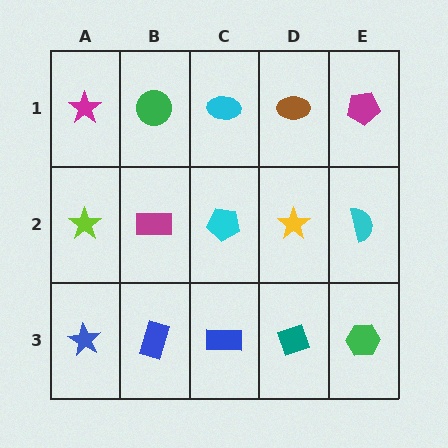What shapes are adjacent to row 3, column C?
A cyan pentagon (row 2, column C), a blue rectangle (row 3, column B), a teal diamond (row 3, column D).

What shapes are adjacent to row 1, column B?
A magenta rectangle (row 2, column B), a magenta star (row 1, column A), a cyan ellipse (row 1, column C).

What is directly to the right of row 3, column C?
A teal diamond.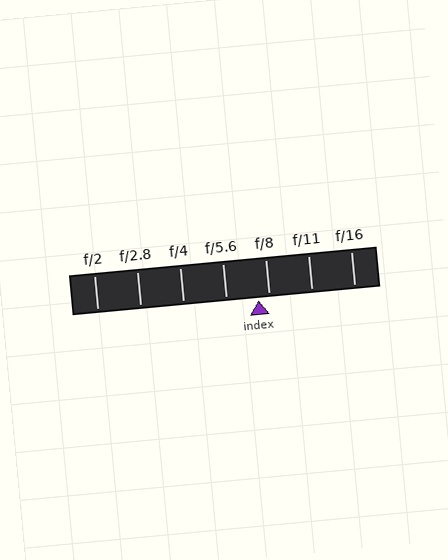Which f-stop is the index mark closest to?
The index mark is closest to f/8.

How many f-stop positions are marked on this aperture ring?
There are 7 f-stop positions marked.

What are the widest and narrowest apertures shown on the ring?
The widest aperture shown is f/2 and the narrowest is f/16.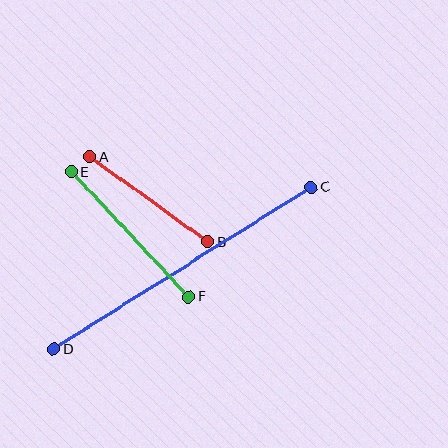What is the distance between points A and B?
The distance is approximately 145 pixels.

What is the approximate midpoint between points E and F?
The midpoint is at approximately (130, 234) pixels.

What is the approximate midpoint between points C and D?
The midpoint is at approximately (182, 268) pixels.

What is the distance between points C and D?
The distance is approximately 304 pixels.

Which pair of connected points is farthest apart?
Points C and D are farthest apart.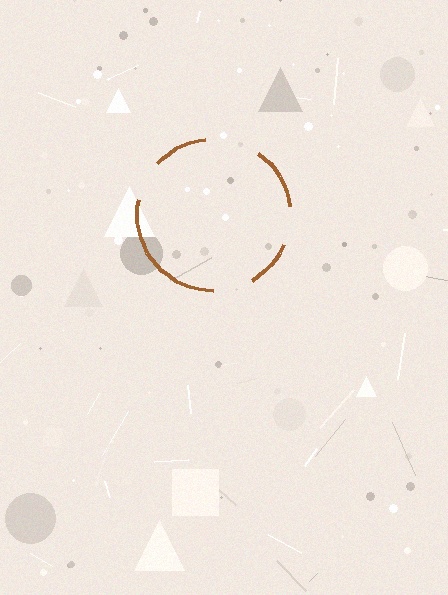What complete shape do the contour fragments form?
The contour fragments form a circle.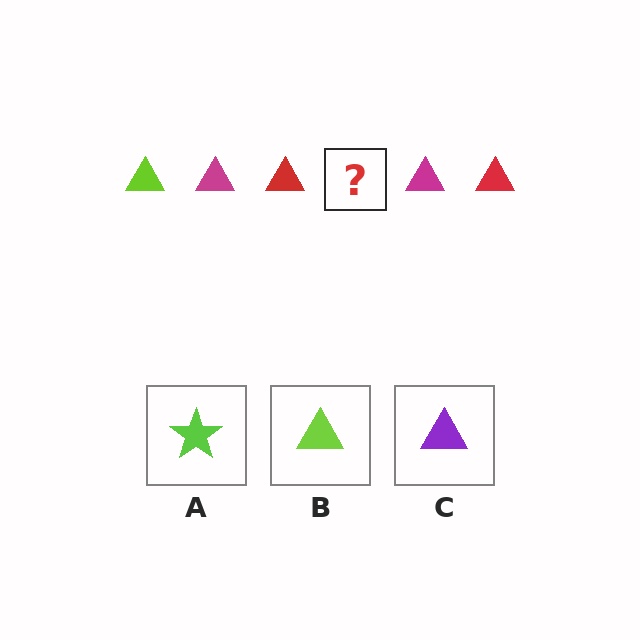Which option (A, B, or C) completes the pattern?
B.